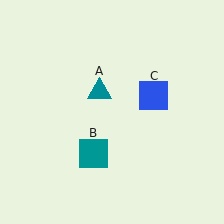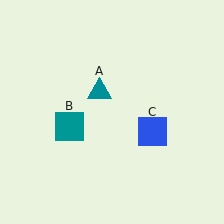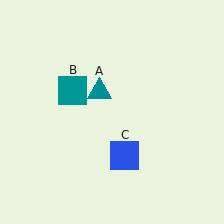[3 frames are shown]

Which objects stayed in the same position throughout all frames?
Teal triangle (object A) remained stationary.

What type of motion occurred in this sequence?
The teal square (object B), blue square (object C) rotated clockwise around the center of the scene.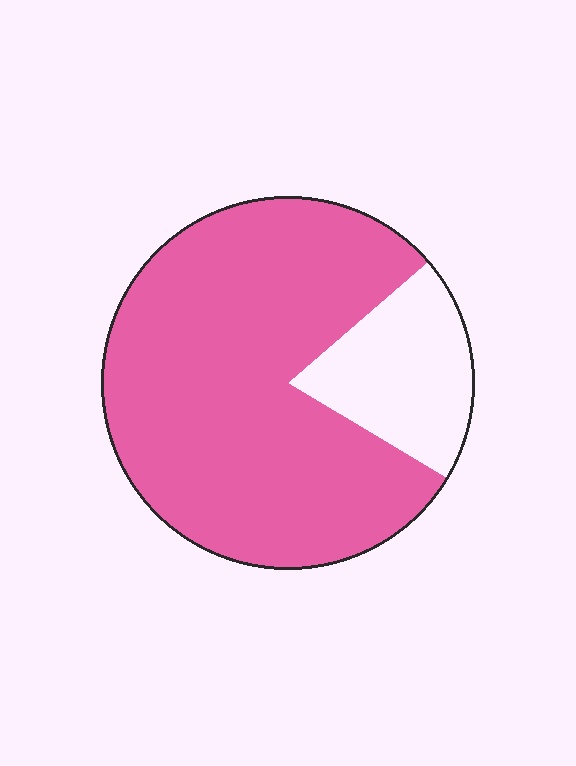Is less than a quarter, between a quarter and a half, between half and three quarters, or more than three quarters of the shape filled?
More than three quarters.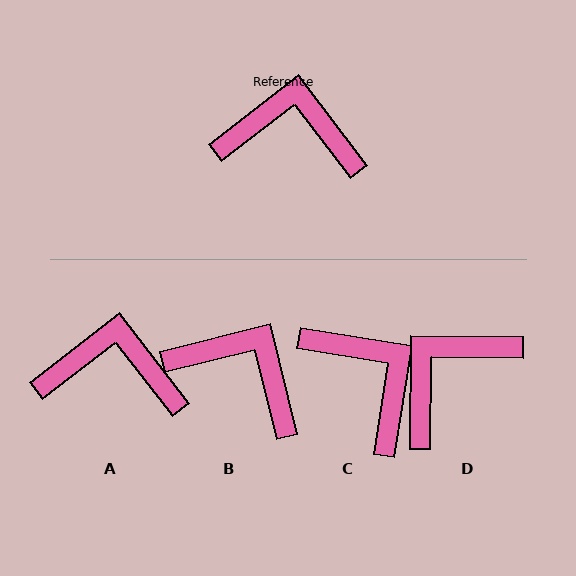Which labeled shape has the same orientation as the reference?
A.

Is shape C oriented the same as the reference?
No, it is off by about 47 degrees.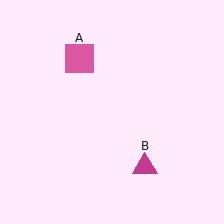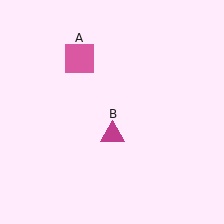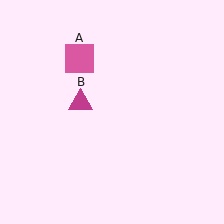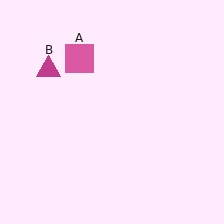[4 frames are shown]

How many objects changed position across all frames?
1 object changed position: magenta triangle (object B).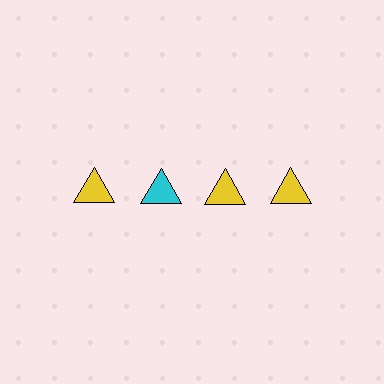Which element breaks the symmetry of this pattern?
The cyan triangle in the top row, second from left column breaks the symmetry. All other shapes are yellow triangles.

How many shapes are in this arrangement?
There are 4 shapes arranged in a grid pattern.